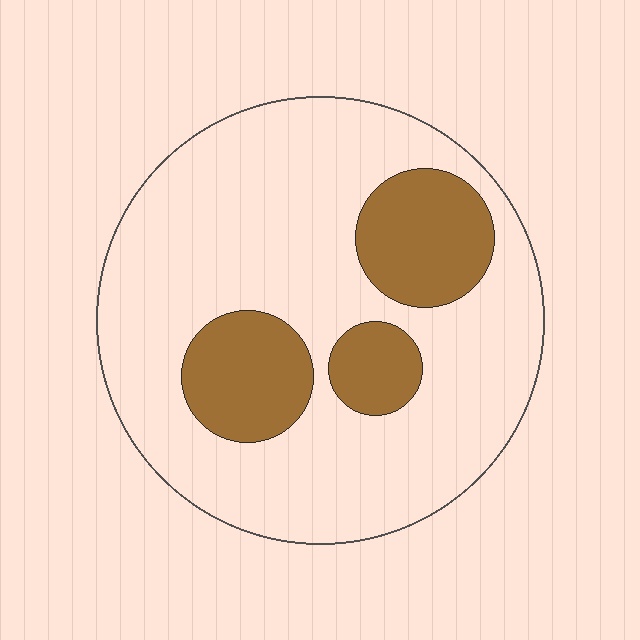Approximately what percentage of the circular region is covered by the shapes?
Approximately 25%.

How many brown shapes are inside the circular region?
3.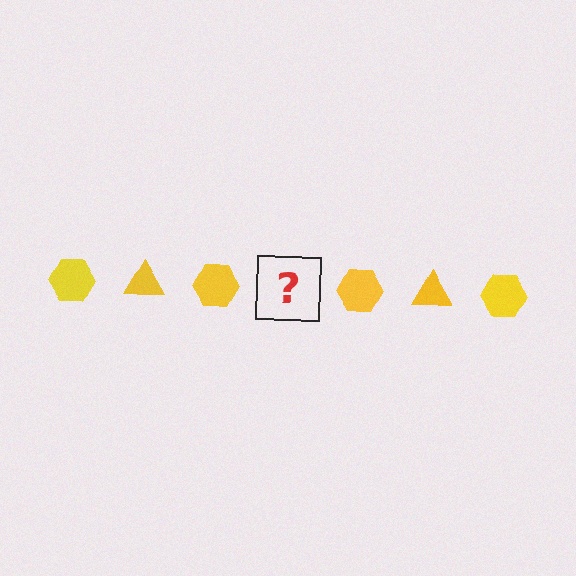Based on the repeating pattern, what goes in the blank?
The blank should be a yellow triangle.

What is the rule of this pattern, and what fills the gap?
The rule is that the pattern cycles through hexagon, triangle shapes in yellow. The gap should be filled with a yellow triangle.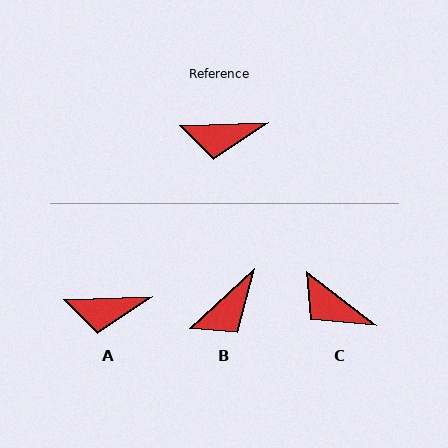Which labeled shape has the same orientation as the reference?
A.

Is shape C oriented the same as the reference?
No, it is off by about 40 degrees.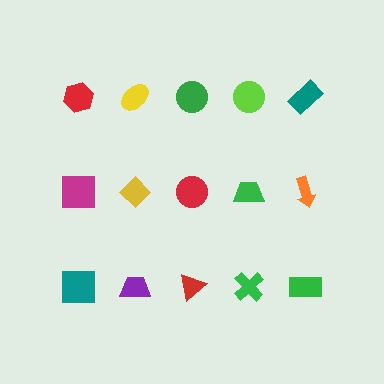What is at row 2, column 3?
A red circle.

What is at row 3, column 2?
A purple trapezoid.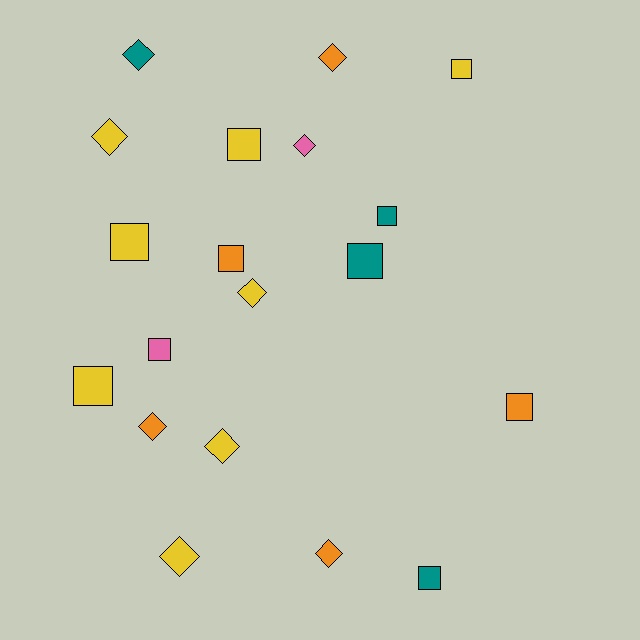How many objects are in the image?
There are 19 objects.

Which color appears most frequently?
Yellow, with 8 objects.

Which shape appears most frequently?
Square, with 10 objects.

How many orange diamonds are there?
There are 3 orange diamonds.